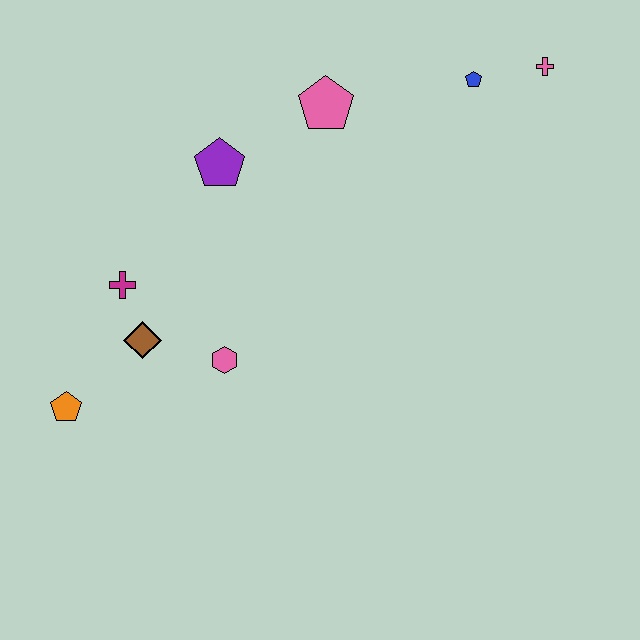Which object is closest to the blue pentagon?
The pink cross is closest to the blue pentagon.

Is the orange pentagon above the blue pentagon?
No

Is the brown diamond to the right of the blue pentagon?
No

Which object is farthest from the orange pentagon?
The pink cross is farthest from the orange pentagon.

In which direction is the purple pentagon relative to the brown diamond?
The purple pentagon is above the brown diamond.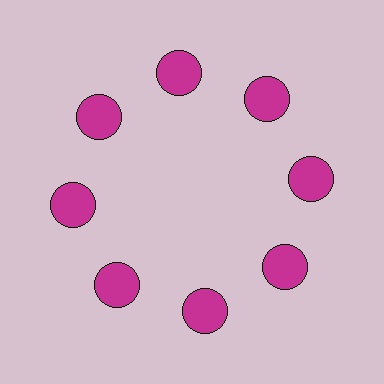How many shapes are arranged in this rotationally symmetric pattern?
There are 8 shapes, arranged in 8 groups of 1.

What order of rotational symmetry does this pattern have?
This pattern has 8-fold rotational symmetry.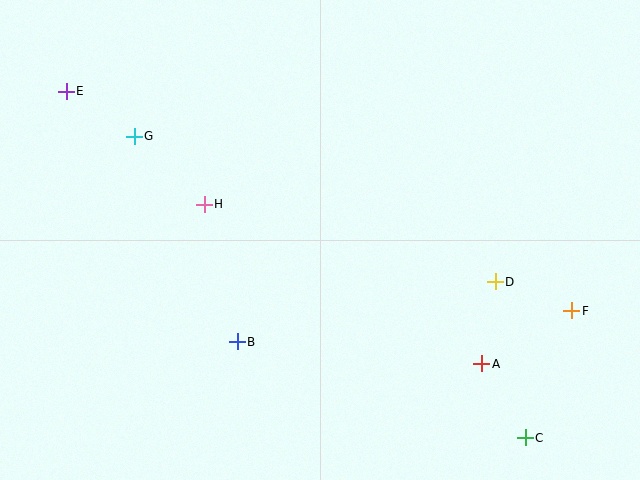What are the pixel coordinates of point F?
Point F is at (572, 311).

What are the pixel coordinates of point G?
Point G is at (134, 136).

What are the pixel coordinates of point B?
Point B is at (237, 342).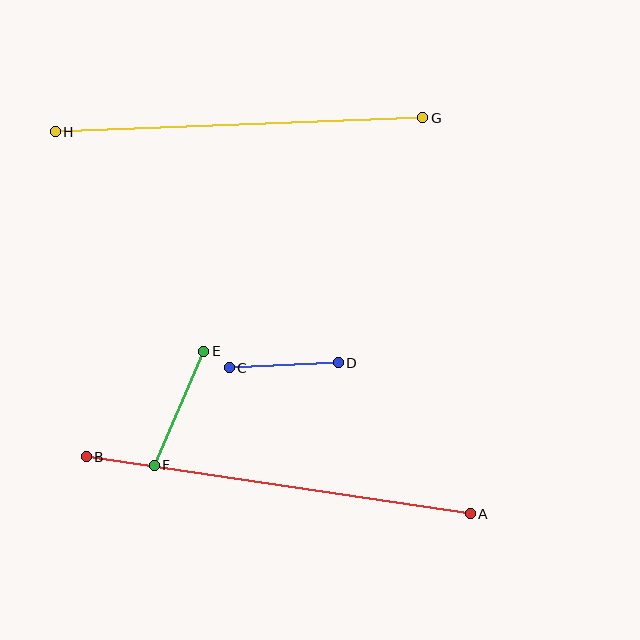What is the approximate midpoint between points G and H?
The midpoint is at approximately (239, 125) pixels.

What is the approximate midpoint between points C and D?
The midpoint is at approximately (284, 365) pixels.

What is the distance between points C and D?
The distance is approximately 109 pixels.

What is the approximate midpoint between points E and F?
The midpoint is at approximately (179, 408) pixels.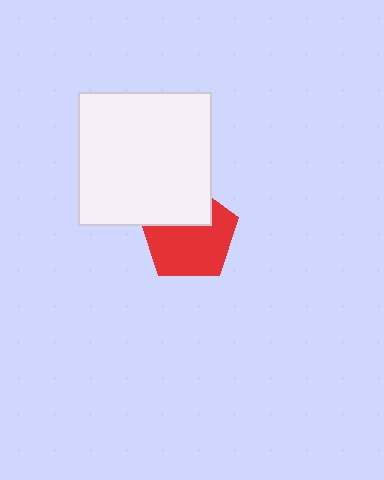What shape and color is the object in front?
The object in front is a white square.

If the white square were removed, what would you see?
You would see the complete red pentagon.